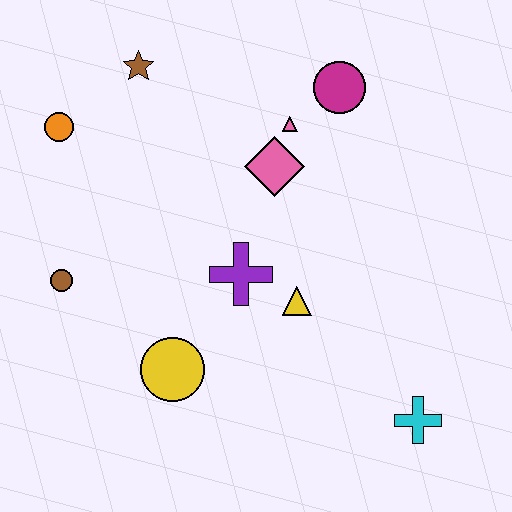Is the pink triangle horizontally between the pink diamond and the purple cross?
No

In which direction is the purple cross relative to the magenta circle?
The purple cross is below the magenta circle.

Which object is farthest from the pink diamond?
The cyan cross is farthest from the pink diamond.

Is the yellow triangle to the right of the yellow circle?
Yes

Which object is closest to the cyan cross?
The yellow triangle is closest to the cyan cross.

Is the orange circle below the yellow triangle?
No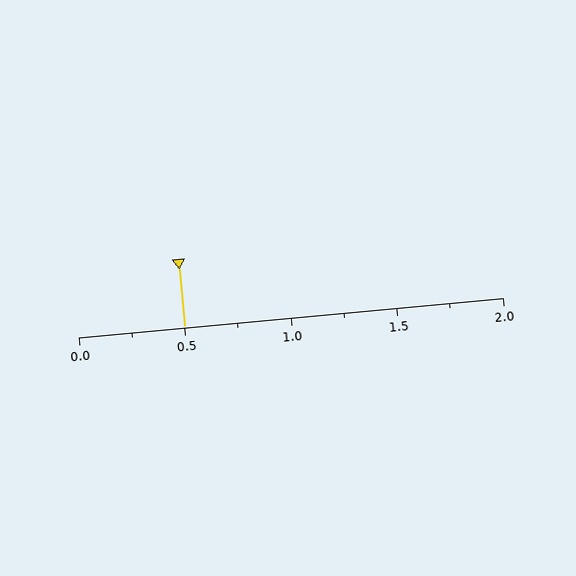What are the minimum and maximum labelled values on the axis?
The axis runs from 0.0 to 2.0.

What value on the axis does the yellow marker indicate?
The marker indicates approximately 0.5.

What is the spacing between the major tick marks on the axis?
The major ticks are spaced 0.5 apart.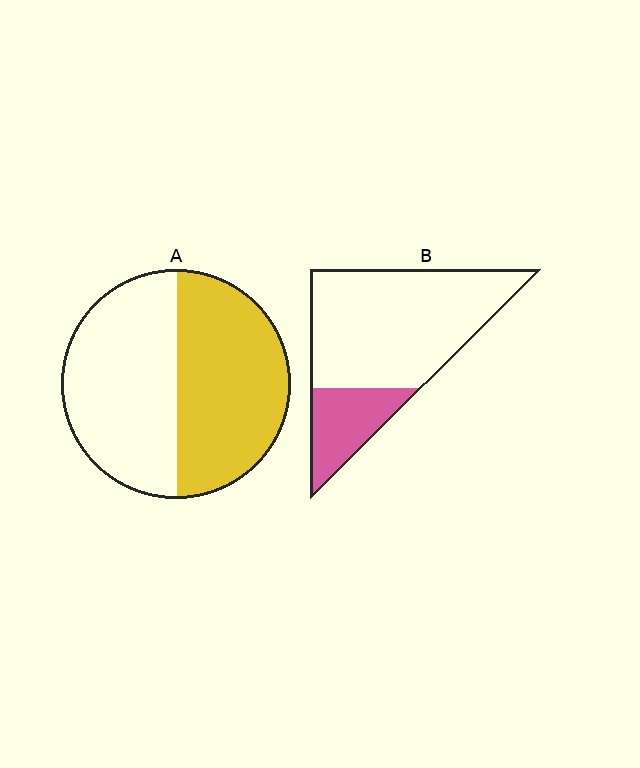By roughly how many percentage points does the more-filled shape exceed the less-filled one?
By roughly 25 percentage points (A over B).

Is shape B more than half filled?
No.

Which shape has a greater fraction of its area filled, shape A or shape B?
Shape A.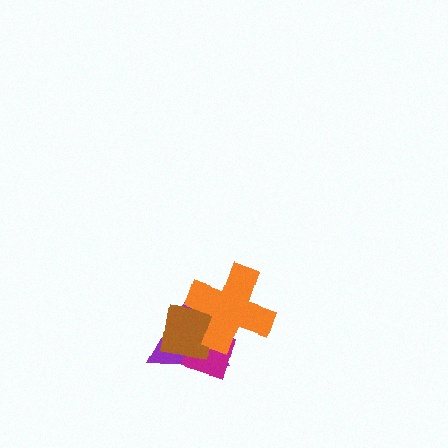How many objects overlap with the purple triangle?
3 objects overlap with the purple triangle.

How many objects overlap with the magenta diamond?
3 objects overlap with the magenta diamond.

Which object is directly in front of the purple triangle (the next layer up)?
The magenta diamond is directly in front of the purple triangle.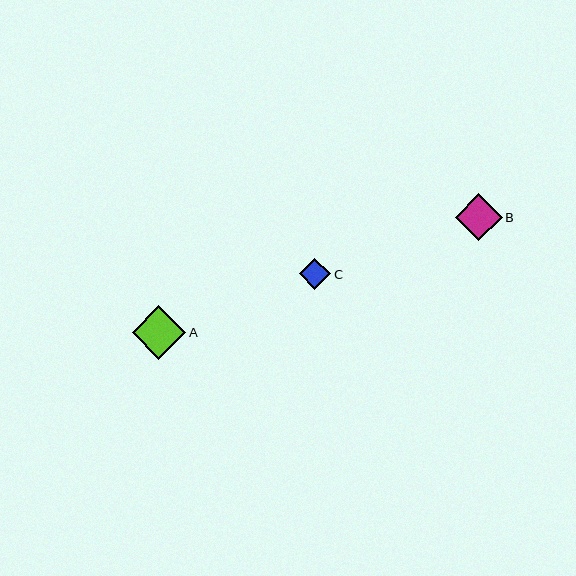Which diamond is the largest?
Diamond A is the largest with a size of approximately 54 pixels.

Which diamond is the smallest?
Diamond C is the smallest with a size of approximately 31 pixels.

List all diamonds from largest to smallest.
From largest to smallest: A, B, C.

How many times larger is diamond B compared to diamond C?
Diamond B is approximately 1.5 times the size of diamond C.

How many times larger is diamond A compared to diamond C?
Diamond A is approximately 1.7 times the size of diamond C.